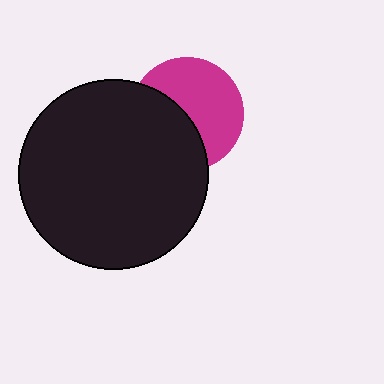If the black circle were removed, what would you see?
You would see the complete magenta circle.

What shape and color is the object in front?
The object in front is a black circle.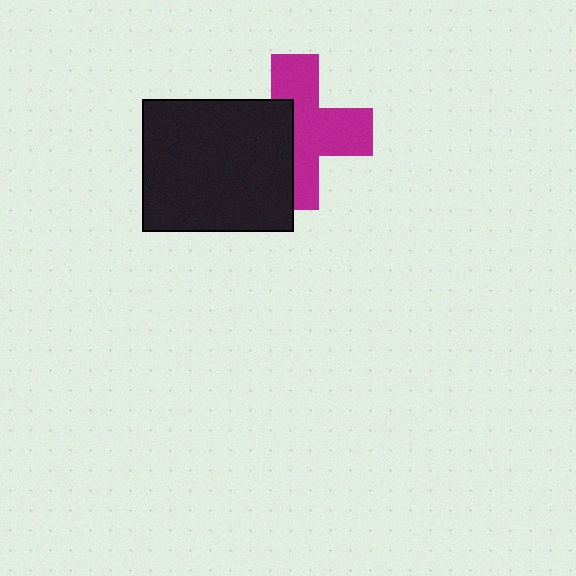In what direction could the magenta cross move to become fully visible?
The magenta cross could move right. That would shift it out from behind the black rectangle entirely.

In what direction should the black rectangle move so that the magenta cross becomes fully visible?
The black rectangle should move left. That is the shortest direction to clear the overlap and leave the magenta cross fully visible.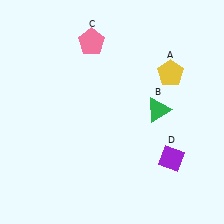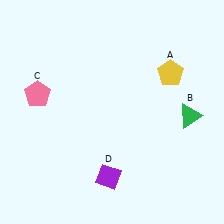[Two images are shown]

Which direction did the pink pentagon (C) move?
The pink pentagon (C) moved left.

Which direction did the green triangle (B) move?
The green triangle (B) moved right.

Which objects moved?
The objects that moved are: the green triangle (B), the pink pentagon (C), the purple diamond (D).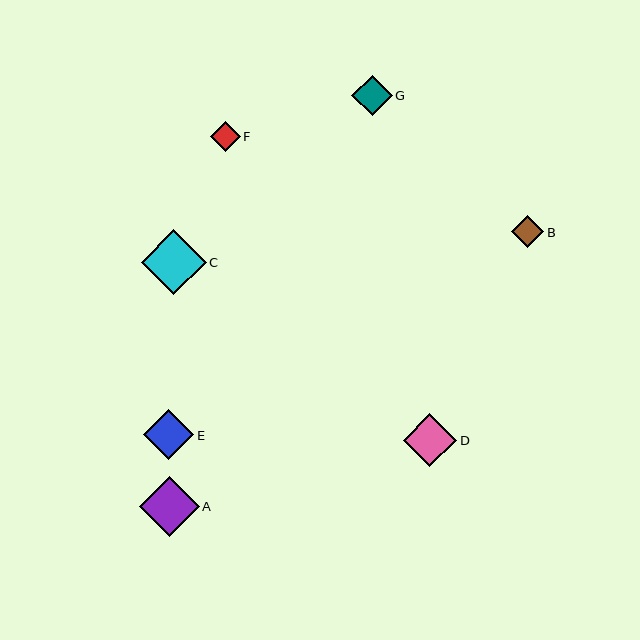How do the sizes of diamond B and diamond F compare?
Diamond B and diamond F are approximately the same size.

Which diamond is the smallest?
Diamond F is the smallest with a size of approximately 29 pixels.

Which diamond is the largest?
Diamond C is the largest with a size of approximately 65 pixels.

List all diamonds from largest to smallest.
From largest to smallest: C, A, D, E, G, B, F.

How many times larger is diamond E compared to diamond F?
Diamond E is approximately 1.7 times the size of diamond F.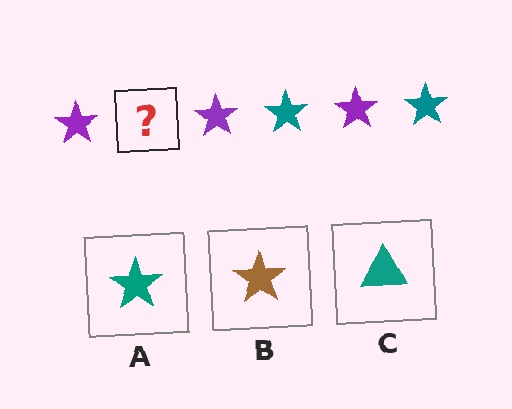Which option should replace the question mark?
Option A.